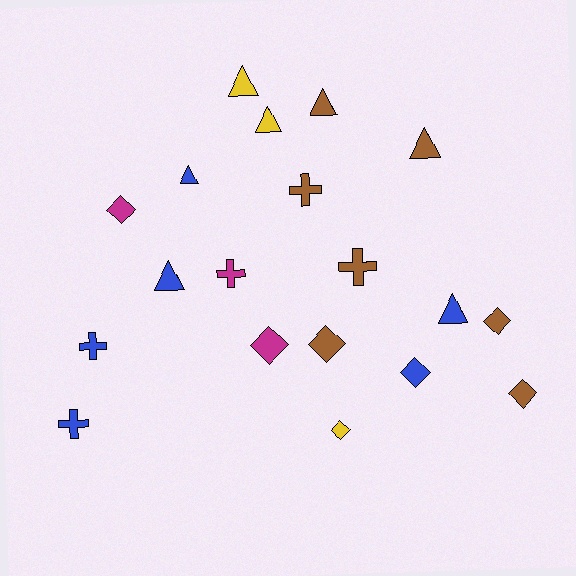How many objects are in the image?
There are 19 objects.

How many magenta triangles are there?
There are no magenta triangles.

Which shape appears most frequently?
Triangle, with 7 objects.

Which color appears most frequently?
Brown, with 7 objects.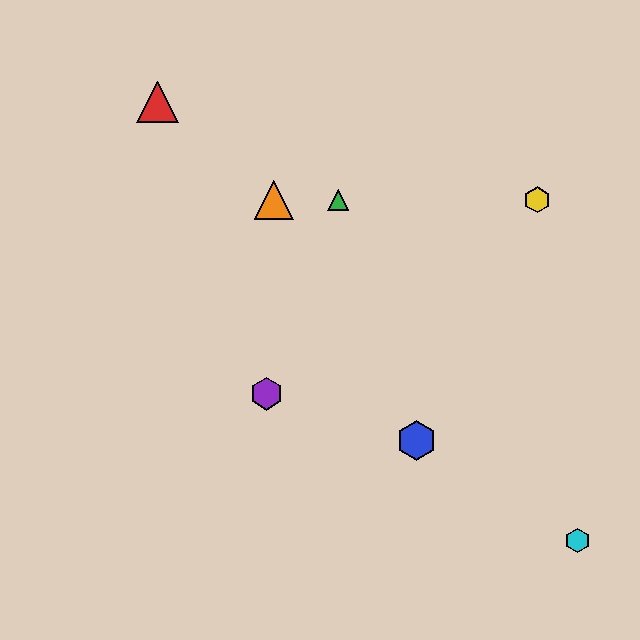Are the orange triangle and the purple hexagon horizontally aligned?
No, the orange triangle is at y≈200 and the purple hexagon is at y≈394.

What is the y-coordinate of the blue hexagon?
The blue hexagon is at y≈441.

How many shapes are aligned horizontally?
3 shapes (the green triangle, the yellow hexagon, the orange triangle) are aligned horizontally.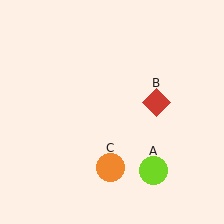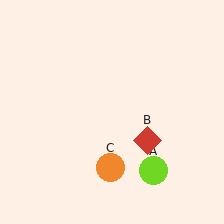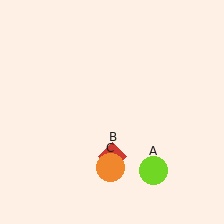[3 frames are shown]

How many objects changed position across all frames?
1 object changed position: red diamond (object B).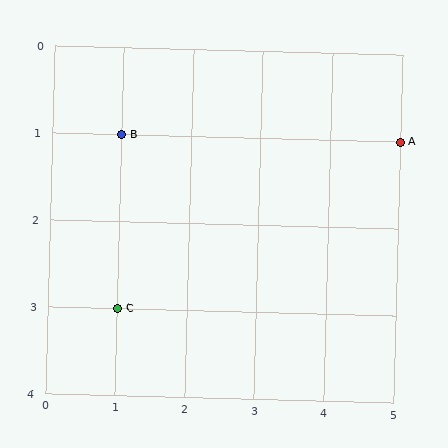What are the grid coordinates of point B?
Point B is at grid coordinates (1, 1).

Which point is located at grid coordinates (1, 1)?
Point B is at (1, 1).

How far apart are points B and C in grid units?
Points B and C are 2 rows apart.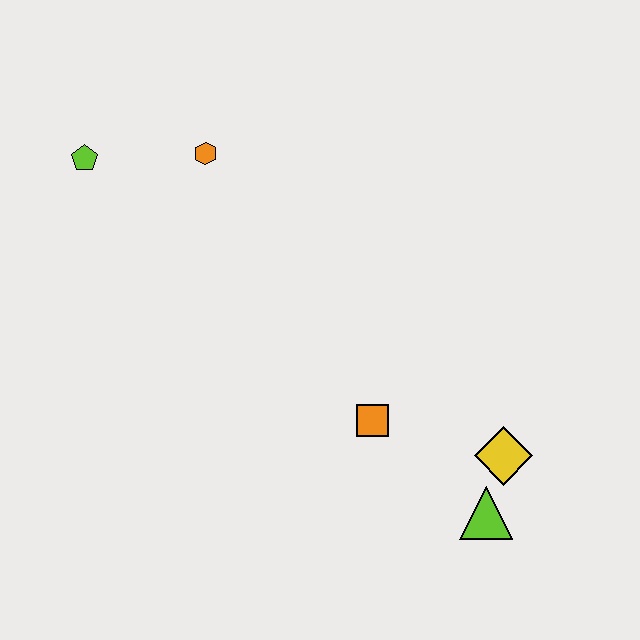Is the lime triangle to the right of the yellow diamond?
No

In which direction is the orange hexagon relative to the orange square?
The orange hexagon is above the orange square.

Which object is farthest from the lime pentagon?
The lime triangle is farthest from the lime pentagon.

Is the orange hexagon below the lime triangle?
No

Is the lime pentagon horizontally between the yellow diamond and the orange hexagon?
No